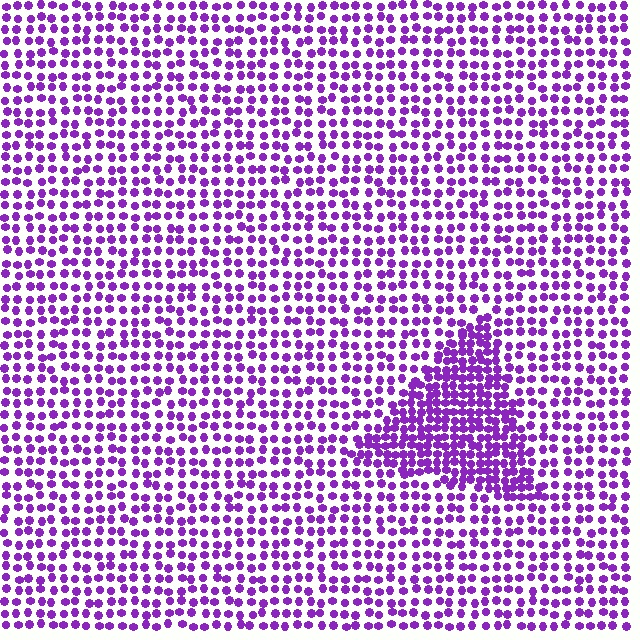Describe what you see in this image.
The image contains small purple elements arranged at two different densities. A triangle-shaped region is visible where the elements are more densely packed than the surrounding area.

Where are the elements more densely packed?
The elements are more densely packed inside the triangle boundary.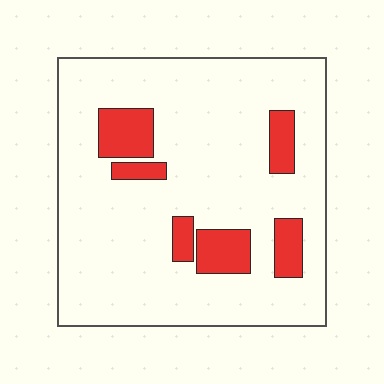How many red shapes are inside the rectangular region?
6.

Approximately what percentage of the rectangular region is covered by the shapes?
Approximately 15%.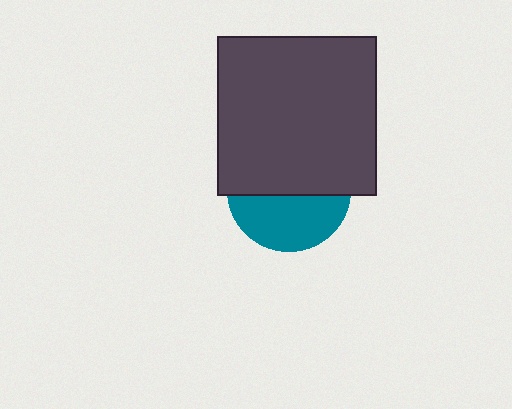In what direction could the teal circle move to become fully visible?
The teal circle could move down. That would shift it out from behind the dark gray square entirely.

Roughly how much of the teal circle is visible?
A small part of it is visible (roughly 45%).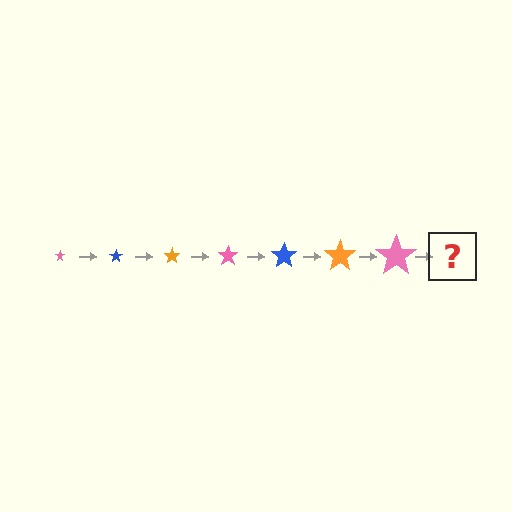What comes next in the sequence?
The next element should be a blue star, larger than the previous one.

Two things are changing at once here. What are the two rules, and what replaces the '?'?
The two rules are that the star grows larger each step and the color cycles through pink, blue, and orange. The '?' should be a blue star, larger than the previous one.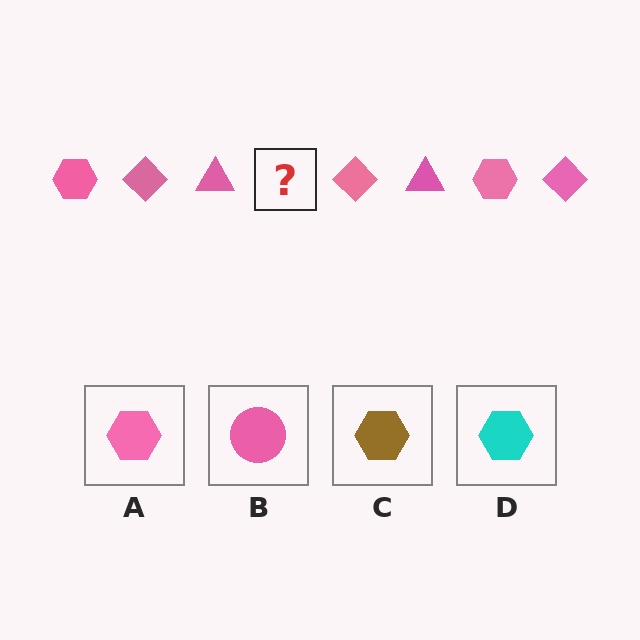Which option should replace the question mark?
Option A.